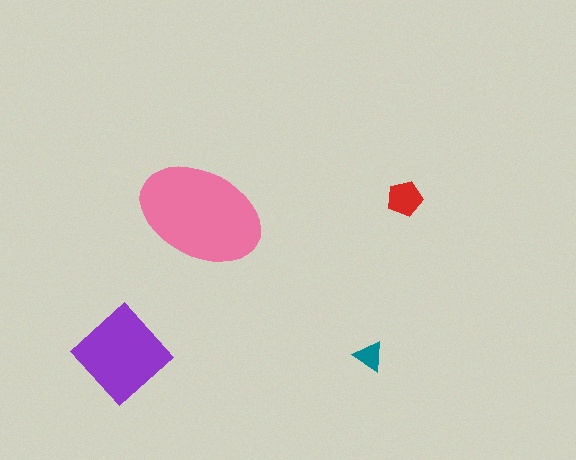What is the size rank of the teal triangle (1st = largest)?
4th.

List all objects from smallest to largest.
The teal triangle, the red pentagon, the purple diamond, the pink ellipse.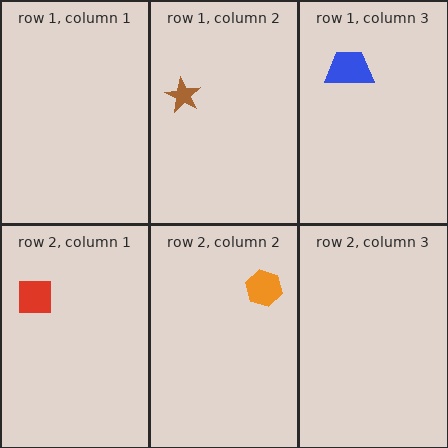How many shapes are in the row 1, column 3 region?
1.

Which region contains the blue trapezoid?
The row 1, column 3 region.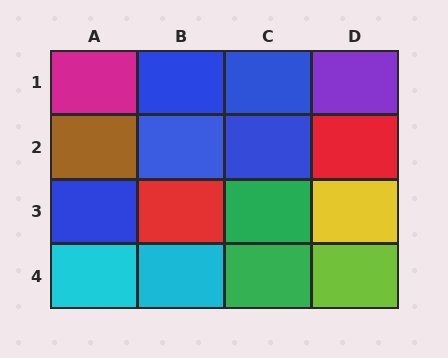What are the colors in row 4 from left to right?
Cyan, cyan, green, lime.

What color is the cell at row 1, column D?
Purple.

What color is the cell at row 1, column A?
Magenta.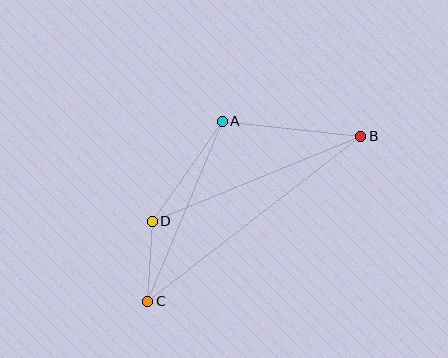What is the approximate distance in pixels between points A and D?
The distance between A and D is approximately 122 pixels.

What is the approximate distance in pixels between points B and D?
The distance between B and D is approximately 225 pixels.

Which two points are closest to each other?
Points C and D are closest to each other.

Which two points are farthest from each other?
Points B and C are farthest from each other.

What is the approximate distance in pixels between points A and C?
The distance between A and C is approximately 195 pixels.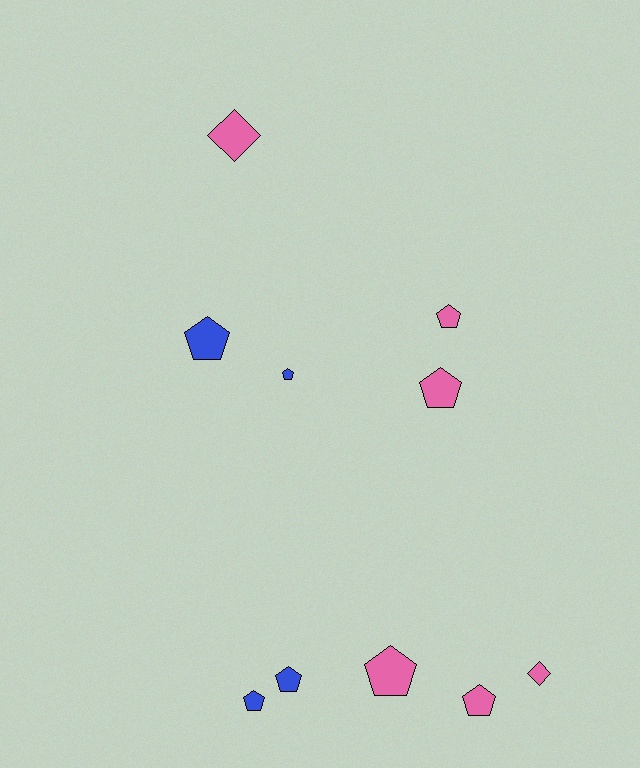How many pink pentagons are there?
There are 4 pink pentagons.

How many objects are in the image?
There are 10 objects.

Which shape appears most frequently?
Pentagon, with 8 objects.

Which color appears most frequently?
Pink, with 6 objects.